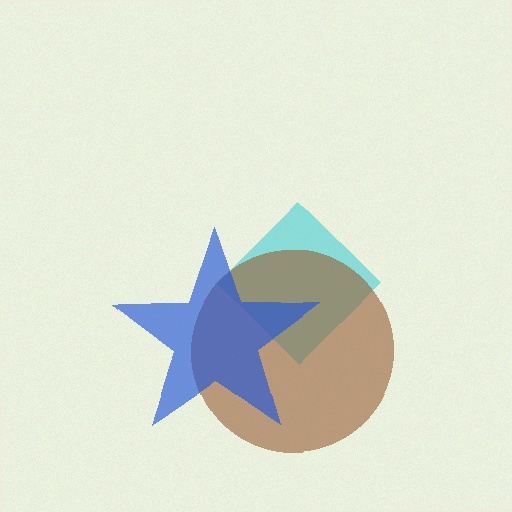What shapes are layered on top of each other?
The layered shapes are: a cyan diamond, a brown circle, a blue star.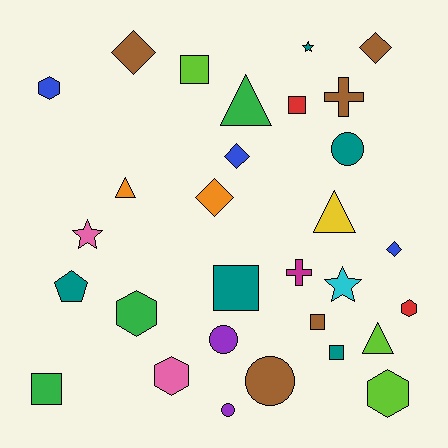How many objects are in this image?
There are 30 objects.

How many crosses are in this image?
There are 2 crosses.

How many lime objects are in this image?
There are 3 lime objects.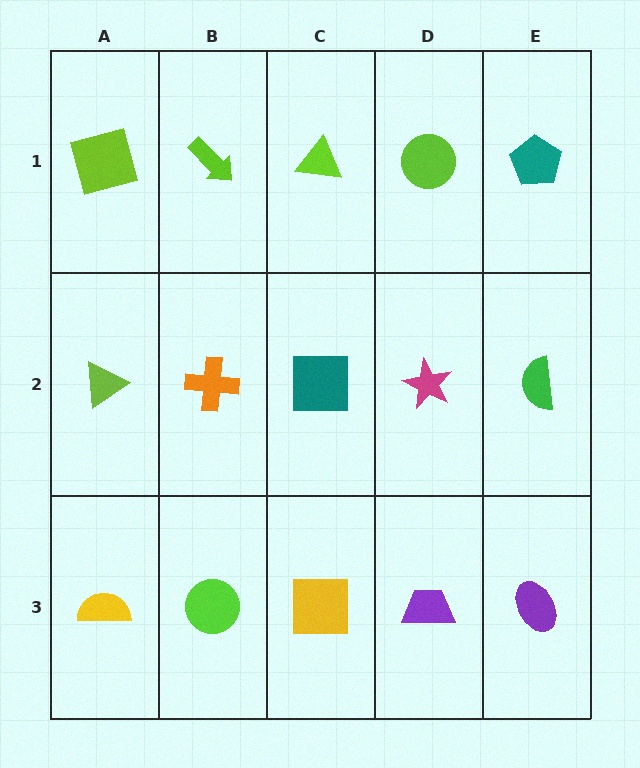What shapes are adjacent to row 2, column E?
A teal pentagon (row 1, column E), a purple ellipse (row 3, column E), a magenta star (row 2, column D).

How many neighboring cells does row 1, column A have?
2.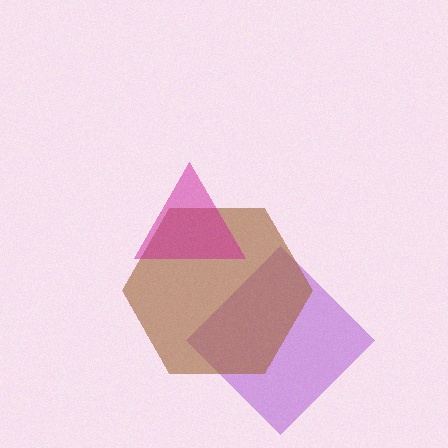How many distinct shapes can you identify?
There are 3 distinct shapes: a purple diamond, a brown hexagon, a magenta triangle.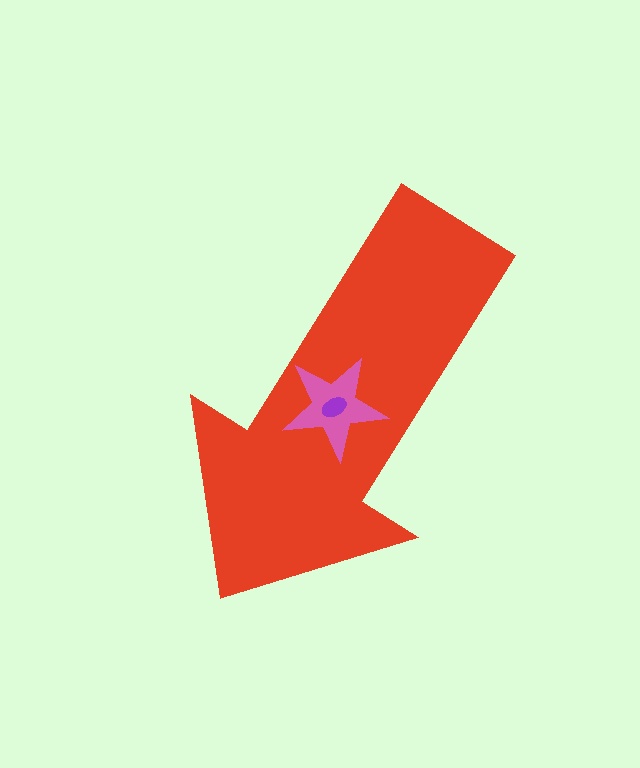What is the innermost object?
The purple ellipse.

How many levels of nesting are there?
3.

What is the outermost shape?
The red arrow.